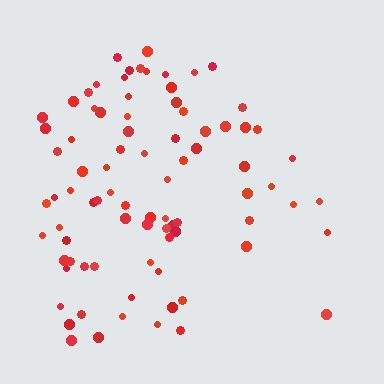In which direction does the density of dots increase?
From right to left, with the left side densest.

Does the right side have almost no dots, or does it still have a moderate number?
Still a moderate number, just noticeably fewer than the left.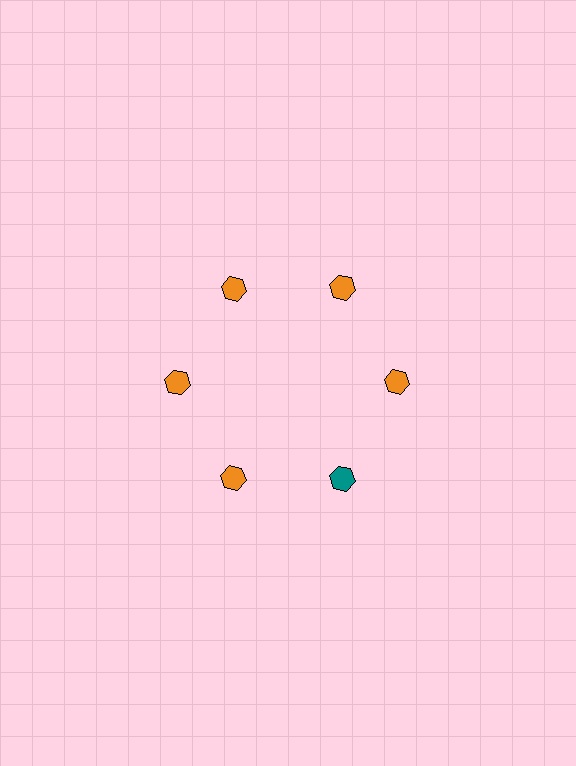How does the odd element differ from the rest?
It has a different color: teal instead of orange.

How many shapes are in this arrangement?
There are 6 shapes arranged in a ring pattern.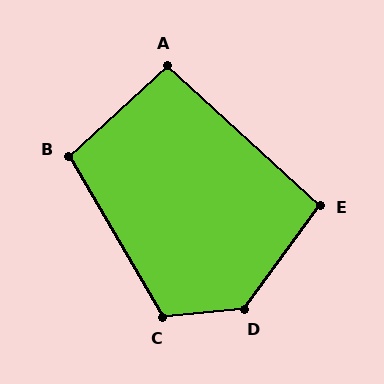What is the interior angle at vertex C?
Approximately 115 degrees (obtuse).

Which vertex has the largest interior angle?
D, at approximately 131 degrees.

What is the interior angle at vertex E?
Approximately 96 degrees (obtuse).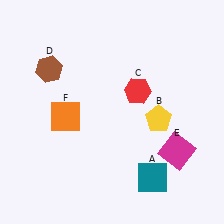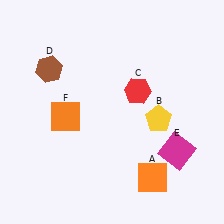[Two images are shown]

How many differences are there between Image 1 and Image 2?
There is 1 difference between the two images.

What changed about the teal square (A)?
In Image 1, A is teal. In Image 2, it changed to orange.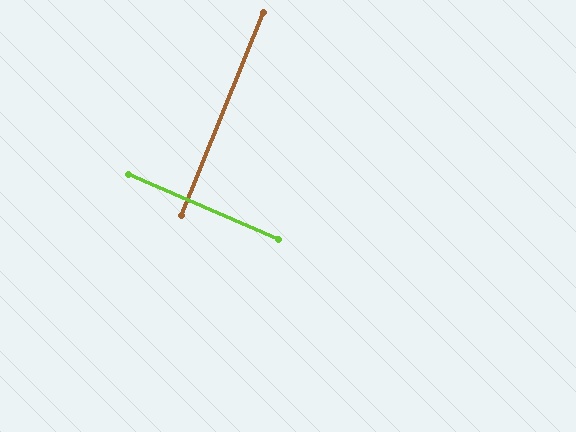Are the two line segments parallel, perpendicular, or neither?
Perpendicular — they meet at approximately 89°.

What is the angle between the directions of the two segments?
Approximately 89 degrees.